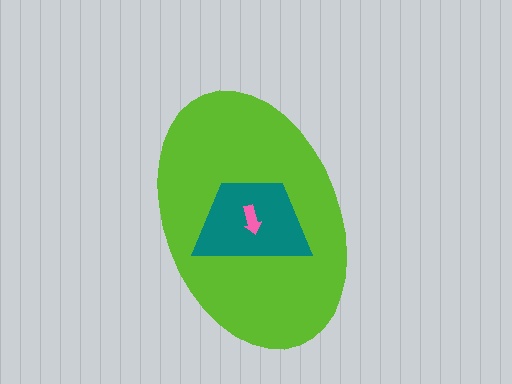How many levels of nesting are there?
3.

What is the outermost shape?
The lime ellipse.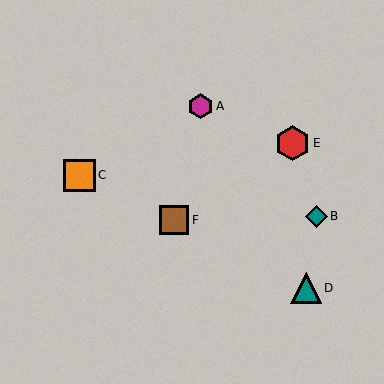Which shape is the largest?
The red hexagon (labeled E) is the largest.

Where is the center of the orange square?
The center of the orange square is at (79, 175).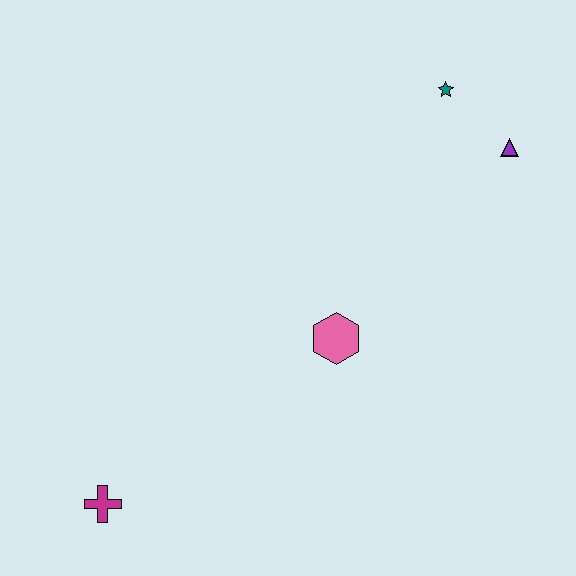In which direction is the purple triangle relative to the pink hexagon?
The purple triangle is above the pink hexagon.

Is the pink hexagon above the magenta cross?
Yes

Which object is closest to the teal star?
The purple triangle is closest to the teal star.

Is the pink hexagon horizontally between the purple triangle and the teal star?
No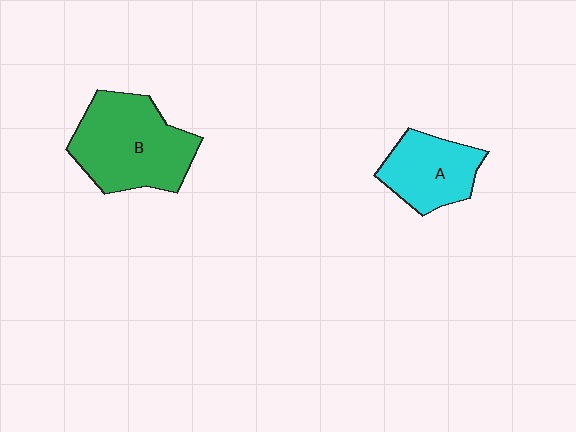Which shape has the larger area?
Shape B (green).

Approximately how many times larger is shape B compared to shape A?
Approximately 1.6 times.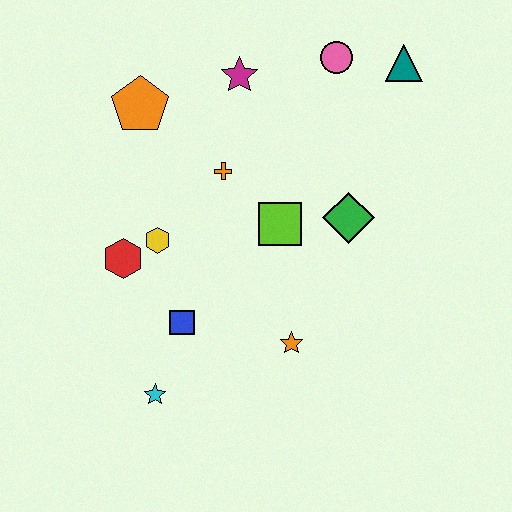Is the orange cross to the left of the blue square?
No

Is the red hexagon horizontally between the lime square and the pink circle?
No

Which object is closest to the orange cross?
The lime square is closest to the orange cross.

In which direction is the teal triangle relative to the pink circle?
The teal triangle is to the right of the pink circle.